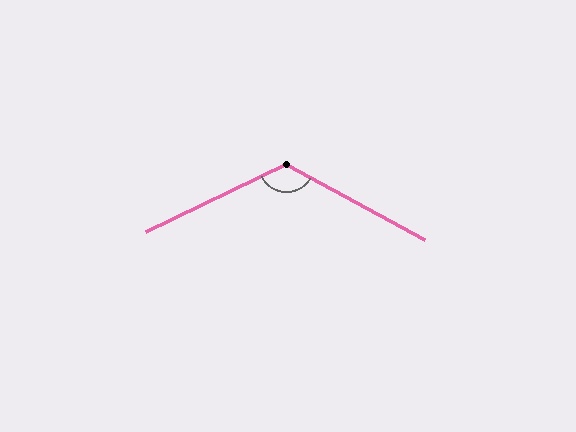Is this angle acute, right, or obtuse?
It is obtuse.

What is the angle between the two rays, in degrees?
Approximately 126 degrees.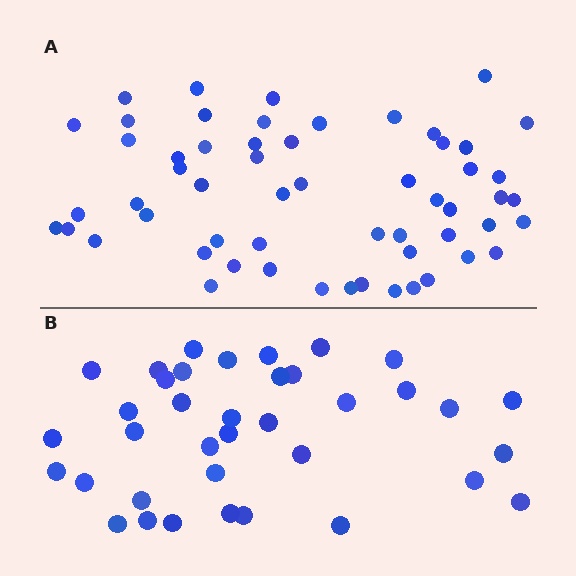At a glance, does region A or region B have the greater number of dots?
Region A (the top region) has more dots.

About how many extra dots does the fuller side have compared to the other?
Region A has approximately 20 more dots than region B.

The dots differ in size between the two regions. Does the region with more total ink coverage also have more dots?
No. Region B has more total ink coverage because its dots are larger, but region A actually contains more individual dots. Total area can be misleading — the number of items is what matters here.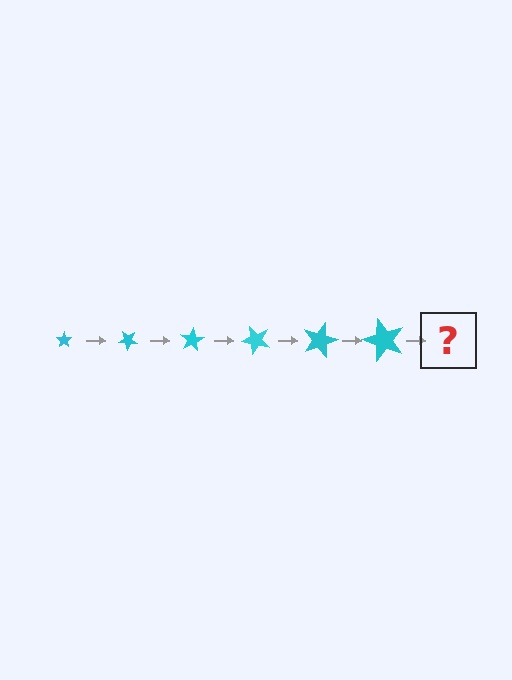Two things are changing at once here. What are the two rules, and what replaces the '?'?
The two rules are that the star grows larger each step and it rotates 40 degrees each step. The '?' should be a star, larger than the previous one and rotated 240 degrees from the start.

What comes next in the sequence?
The next element should be a star, larger than the previous one and rotated 240 degrees from the start.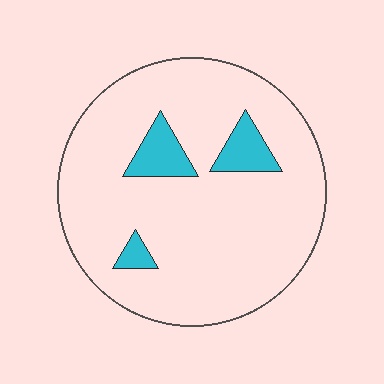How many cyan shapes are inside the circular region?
3.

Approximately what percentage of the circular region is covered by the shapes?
Approximately 10%.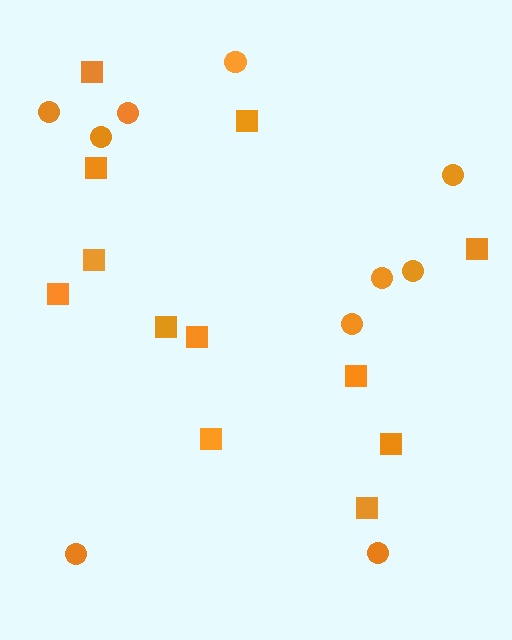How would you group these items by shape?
There are 2 groups: one group of circles (10) and one group of squares (12).